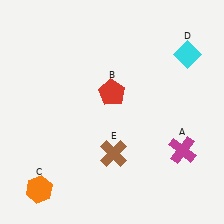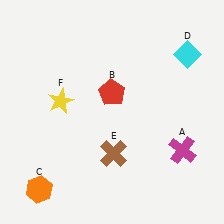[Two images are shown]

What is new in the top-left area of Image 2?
A yellow star (F) was added in the top-left area of Image 2.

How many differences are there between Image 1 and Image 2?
There is 1 difference between the two images.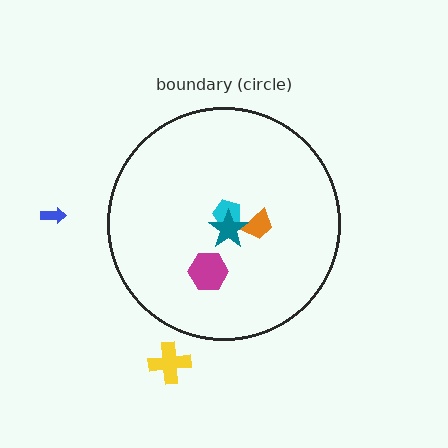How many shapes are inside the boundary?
4 inside, 2 outside.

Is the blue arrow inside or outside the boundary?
Outside.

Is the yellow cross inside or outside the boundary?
Outside.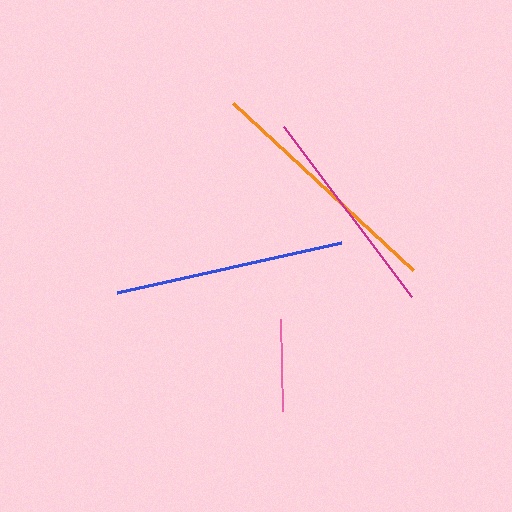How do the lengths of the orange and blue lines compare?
The orange and blue lines are approximately the same length.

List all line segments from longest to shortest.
From longest to shortest: orange, blue, magenta, pink.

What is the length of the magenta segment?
The magenta segment is approximately 212 pixels long.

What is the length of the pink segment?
The pink segment is approximately 92 pixels long.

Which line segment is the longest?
The orange line is the longest at approximately 245 pixels.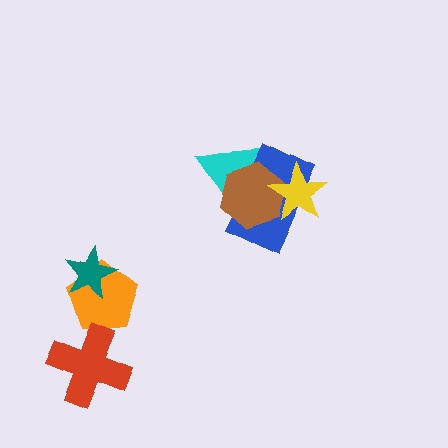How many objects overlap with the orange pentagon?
2 objects overlap with the orange pentagon.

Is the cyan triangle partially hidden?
Yes, it is partially covered by another shape.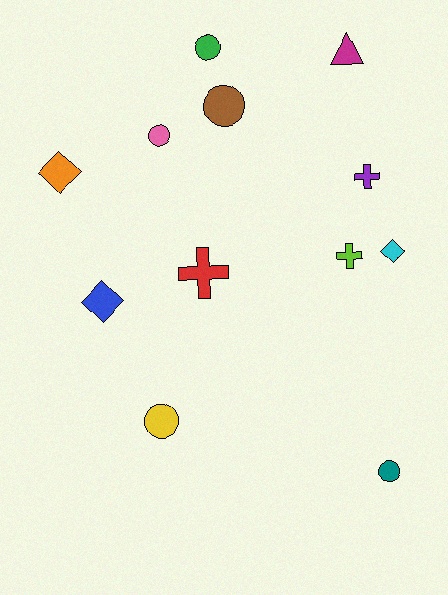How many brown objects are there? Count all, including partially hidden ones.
There is 1 brown object.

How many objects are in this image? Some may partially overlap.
There are 12 objects.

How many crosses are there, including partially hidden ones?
There are 3 crosses.